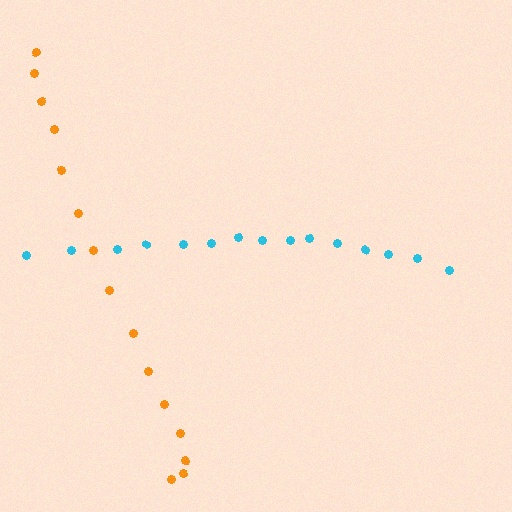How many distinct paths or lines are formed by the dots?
There are 2 distinct paths.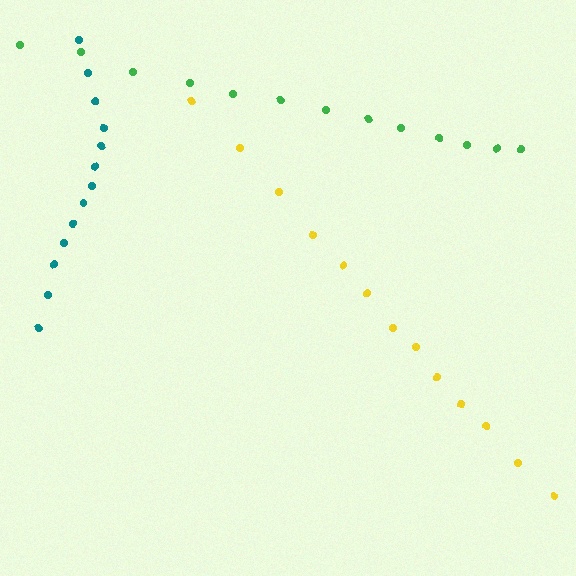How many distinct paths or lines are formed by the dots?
There are 3 distinct paths.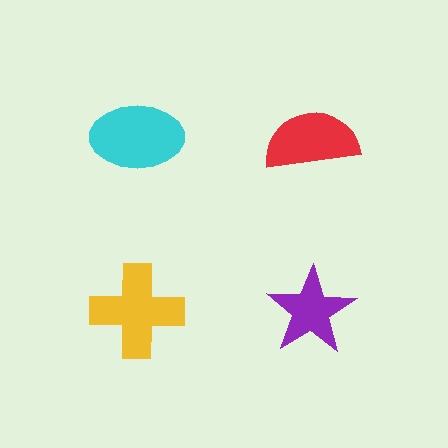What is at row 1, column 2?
A red semicircle.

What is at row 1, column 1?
A cyan ellipse.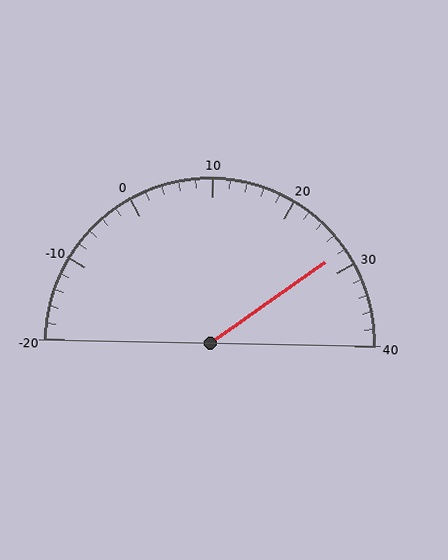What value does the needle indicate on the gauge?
The needle indicates approximately 28.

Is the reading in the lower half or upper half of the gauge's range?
The reading is in the upper half of the range (-20 to 40).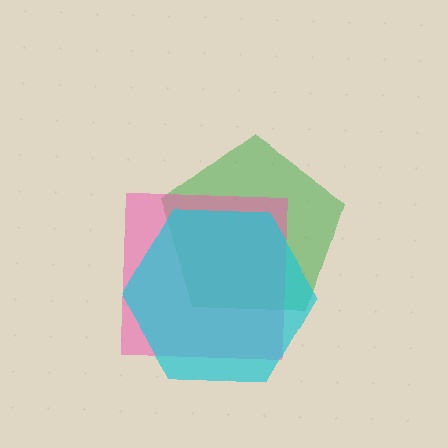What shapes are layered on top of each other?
The layered shapes are: a green pentagon, a pink square, a cyan hexagon.